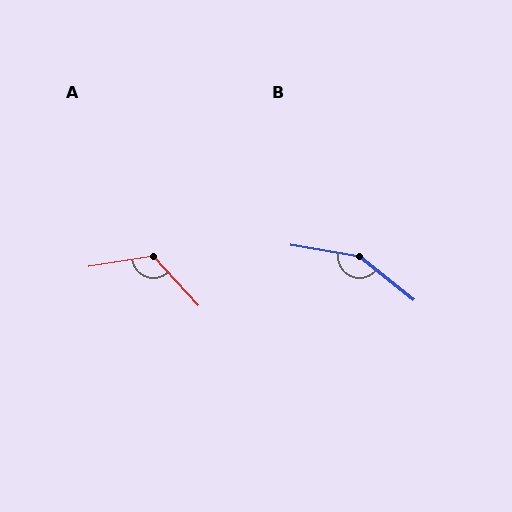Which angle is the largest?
B, at approximately 151 degrees.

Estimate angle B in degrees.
Approximately 151 degrees.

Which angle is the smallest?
A, at approximately 123 degrees.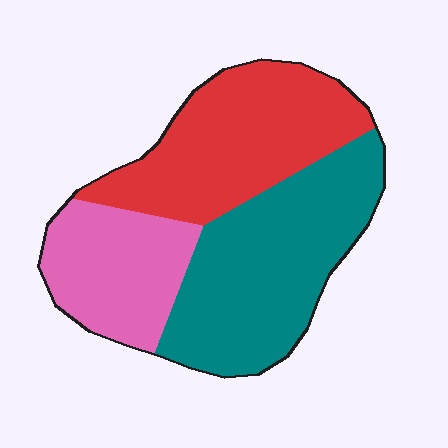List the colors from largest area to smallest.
From largest to smallest: teal, red, pink.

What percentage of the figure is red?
Red covers roughly 35% of the figure.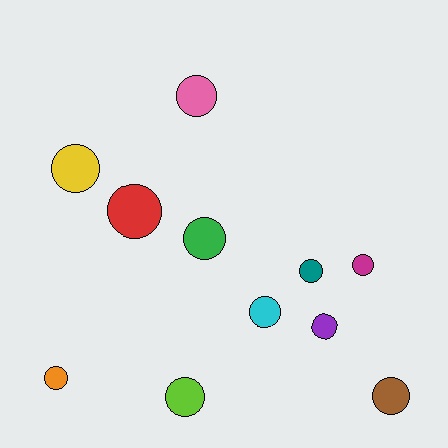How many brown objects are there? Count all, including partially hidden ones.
There is 1 brown object.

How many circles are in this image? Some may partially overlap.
There are 11 circles.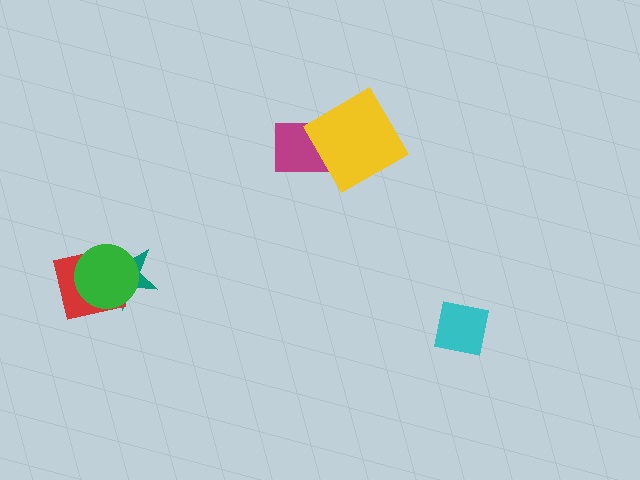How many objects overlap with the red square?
2 objects overlap with the red square.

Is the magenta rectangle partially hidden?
Yes, it is partially covered by another shape.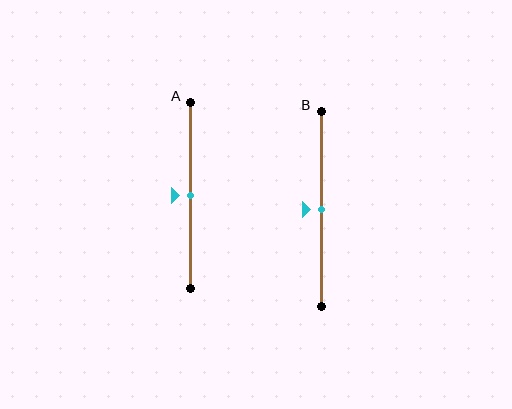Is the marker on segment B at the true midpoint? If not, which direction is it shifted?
Yes, the marker on segment B is at the true midpoint.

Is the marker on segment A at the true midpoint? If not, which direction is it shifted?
Yes, the marker on segment A is at the true midpoint.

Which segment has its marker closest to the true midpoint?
Segment A has its marker closest to the true midpoint.